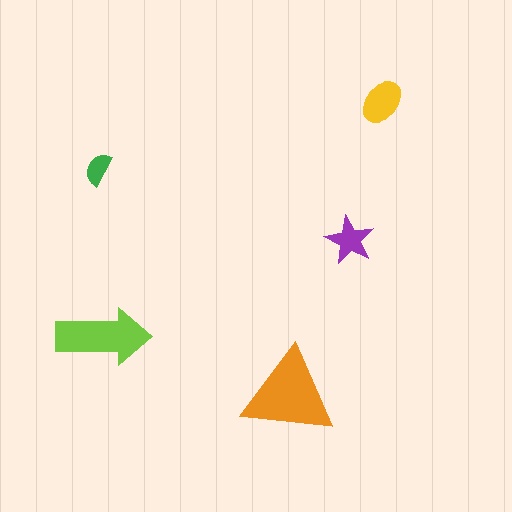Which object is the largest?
The orange triangle.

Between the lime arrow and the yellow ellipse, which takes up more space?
The lime arrow.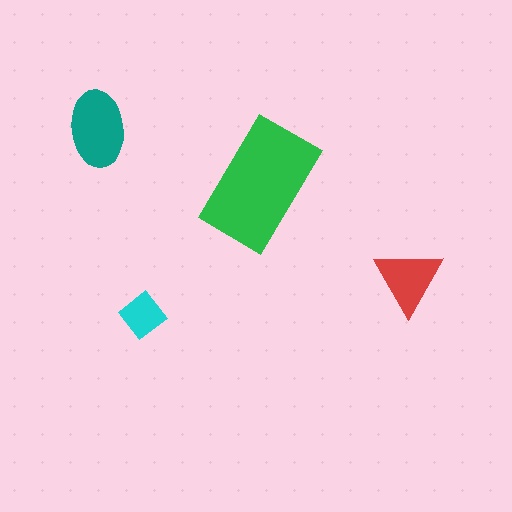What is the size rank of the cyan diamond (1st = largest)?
4th.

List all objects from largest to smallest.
The green rectangle, the teal ellipse, the red triangle, the cyan diamond.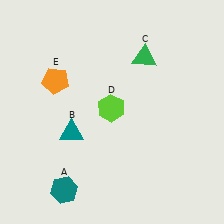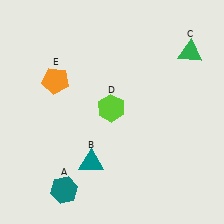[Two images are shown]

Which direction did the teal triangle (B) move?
The teal triangle (B) moved down.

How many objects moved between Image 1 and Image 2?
2 objects moved between the two images.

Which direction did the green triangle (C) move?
The green triangle (C) moved right.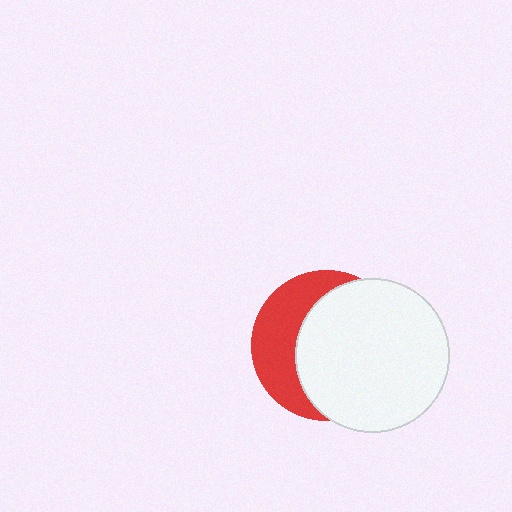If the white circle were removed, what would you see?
You would see the complete red circle.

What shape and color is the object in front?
The object in front is a white circle.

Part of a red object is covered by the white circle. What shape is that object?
It is a circle.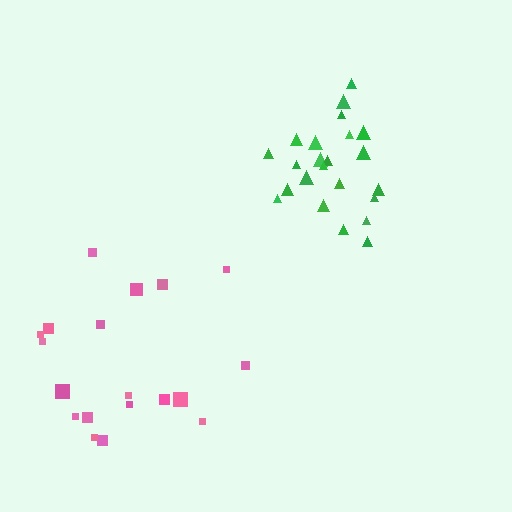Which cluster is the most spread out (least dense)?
Pink.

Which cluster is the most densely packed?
Green.